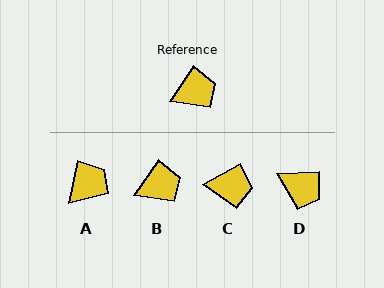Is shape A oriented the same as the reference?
No, it is off by about 22 degrees.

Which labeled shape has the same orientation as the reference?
B.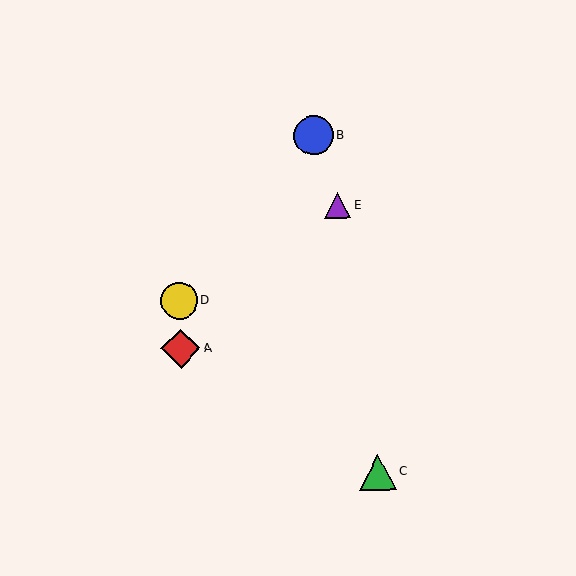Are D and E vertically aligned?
No, D is at x≈179 and E is at x≈338.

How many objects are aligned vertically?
2 objects (A, D) are aligned vertically.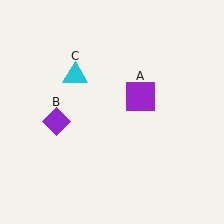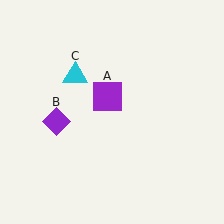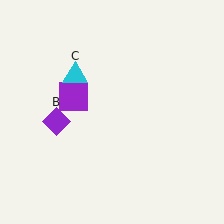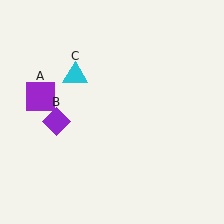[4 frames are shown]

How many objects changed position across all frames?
1 object changed position: purple square (object A).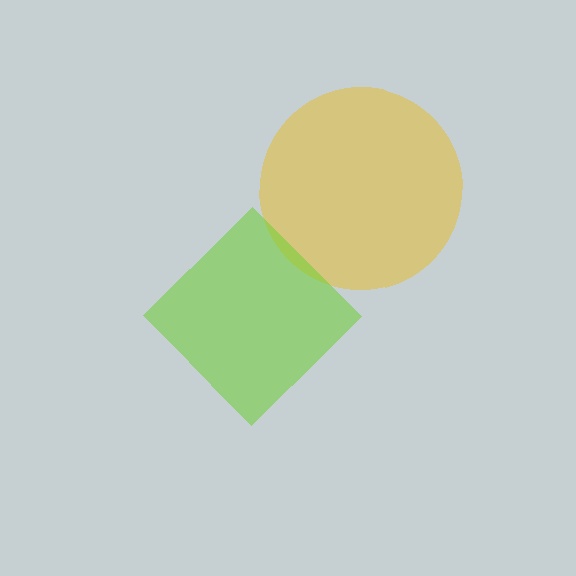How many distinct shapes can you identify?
There are 2 distinct shapes: a yellow circle, a lime diamond.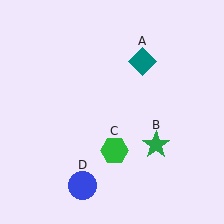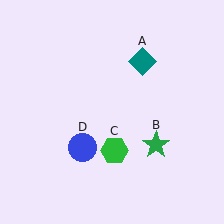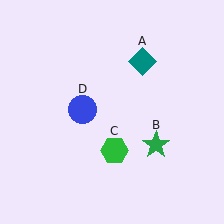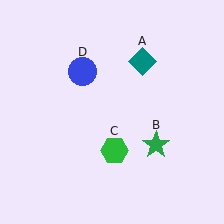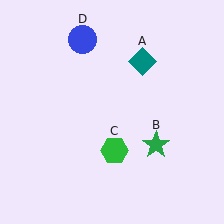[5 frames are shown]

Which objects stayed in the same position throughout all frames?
Teal diamond (object A) and green star (object B) and green hexagon (object C) remained stationary.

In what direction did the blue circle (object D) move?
The blue circle (object D) moved up.